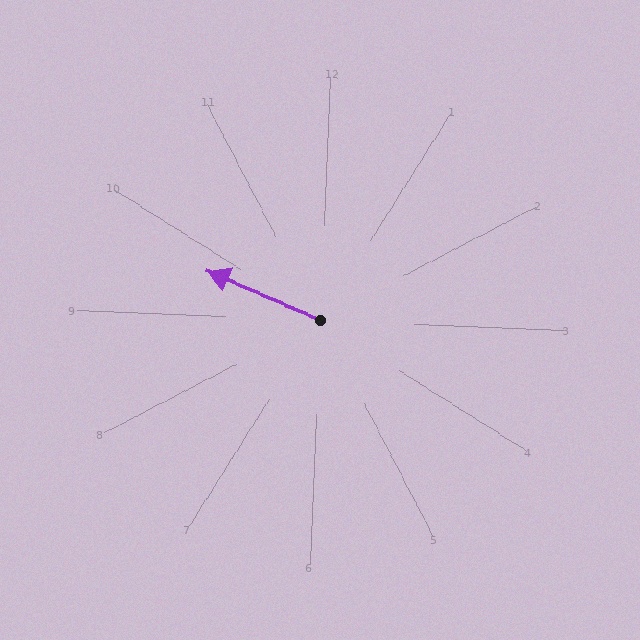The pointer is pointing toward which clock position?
Roughly 10 o'clock.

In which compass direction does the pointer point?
West.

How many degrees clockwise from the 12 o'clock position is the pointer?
Approximately 291 degrees.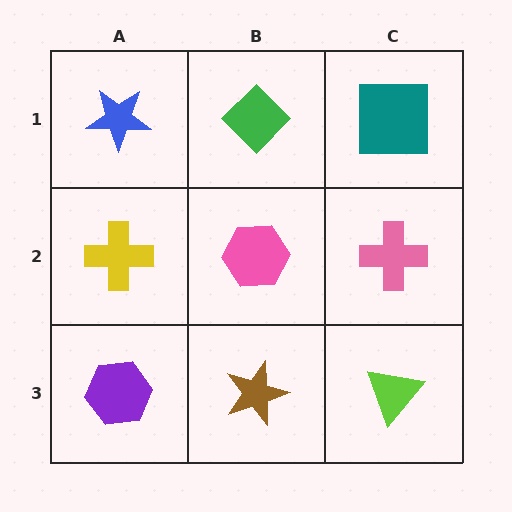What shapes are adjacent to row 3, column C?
A pink cross (row 2, column C), a brown star (row 3, column B).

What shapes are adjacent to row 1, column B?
A pink hexagon (row 2, column B), a blue star (row 1, column A), a teal square (row 1, column C).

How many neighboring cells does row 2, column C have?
3.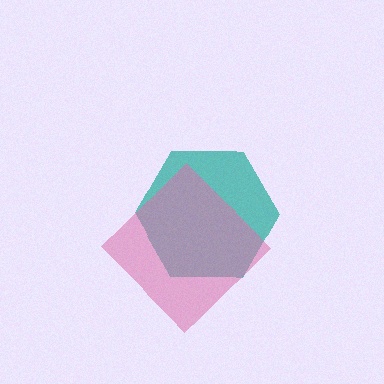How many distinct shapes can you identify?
There are 2 distinct shapes: a teal hexagon, a pink diamond.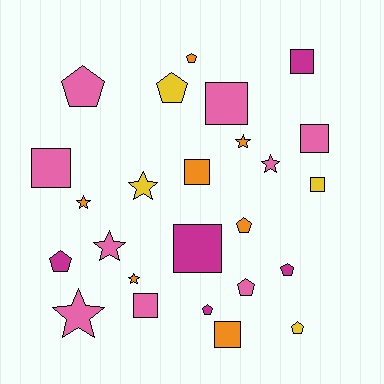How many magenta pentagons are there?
There are 3 magenta pentagons.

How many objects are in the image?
There are 25 objects.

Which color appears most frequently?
Pink, with 9 objects.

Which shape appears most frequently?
Pentagon, with 9 objects.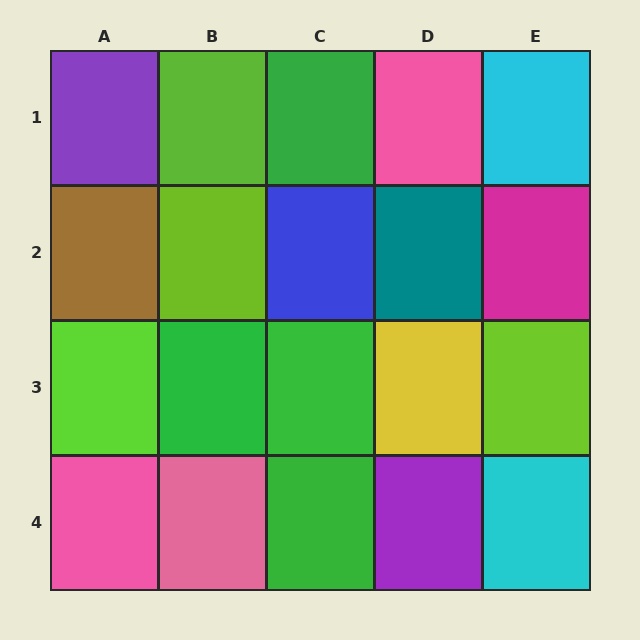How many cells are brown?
1 cell is brown.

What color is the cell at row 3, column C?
Green.